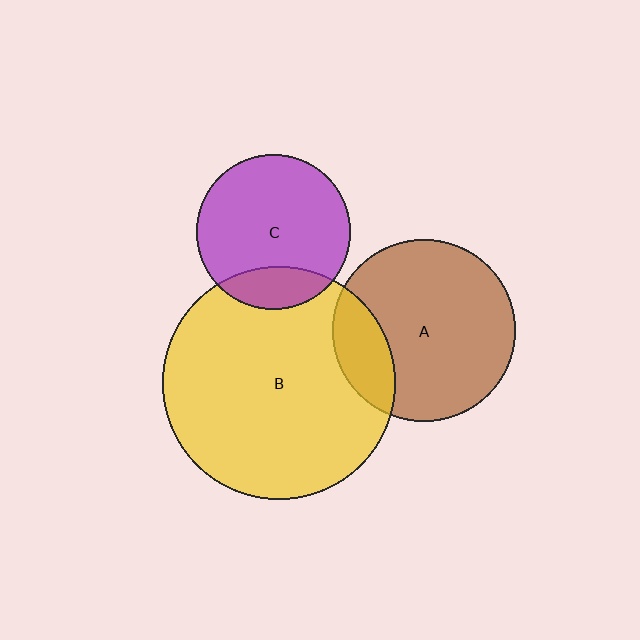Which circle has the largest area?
Circle B (yellow).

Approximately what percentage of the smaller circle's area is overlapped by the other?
Approximately 20%.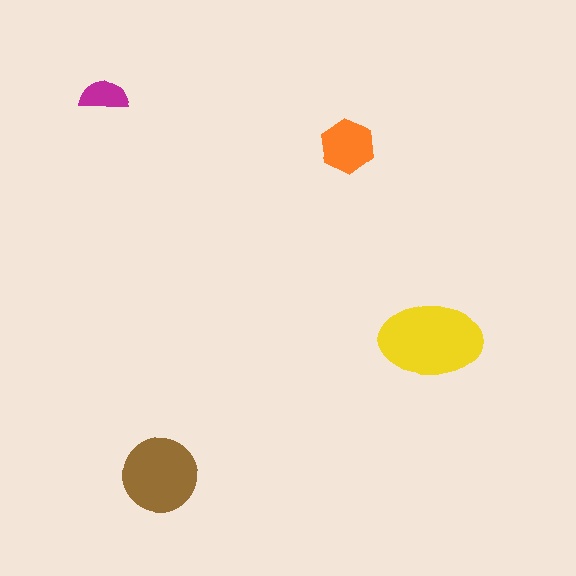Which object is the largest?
The yellow ellipse.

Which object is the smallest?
The magenta semicircle.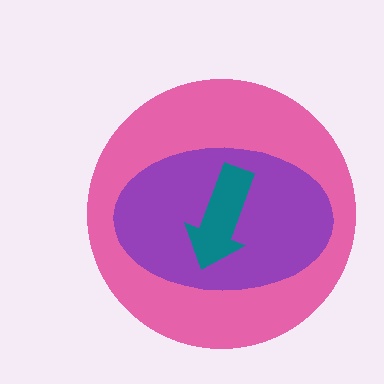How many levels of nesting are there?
3.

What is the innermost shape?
The teal arrow.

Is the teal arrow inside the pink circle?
Yes.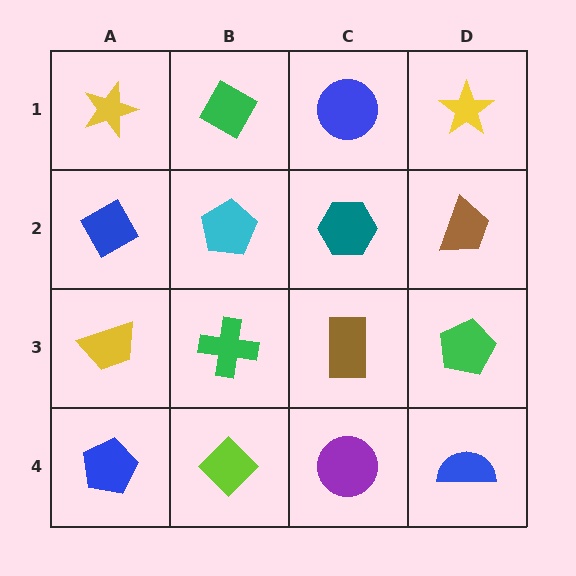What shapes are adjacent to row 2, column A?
A yellow star (row 1, column A), a yellow trapezoid (row 3, column A), a cyan pentagon (row 2, column B).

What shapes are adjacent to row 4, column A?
A yellow trapezoid (row 3, column A), a lime diamond (row 4, column B).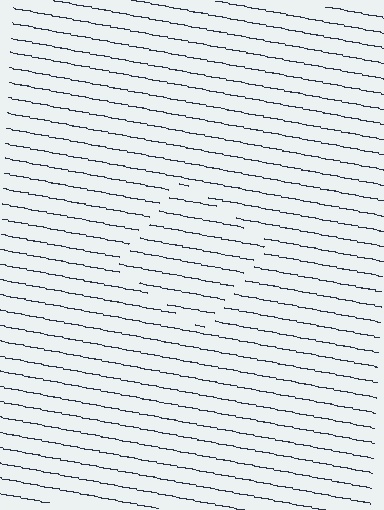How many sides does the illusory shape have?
4 sides — the line-ends trace a square.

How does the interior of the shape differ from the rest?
The interior of the shape contains the same grating, shifted by half a period — the contour is defined by the phase discontinuity where line-ends from the inner and outer gratings abut.